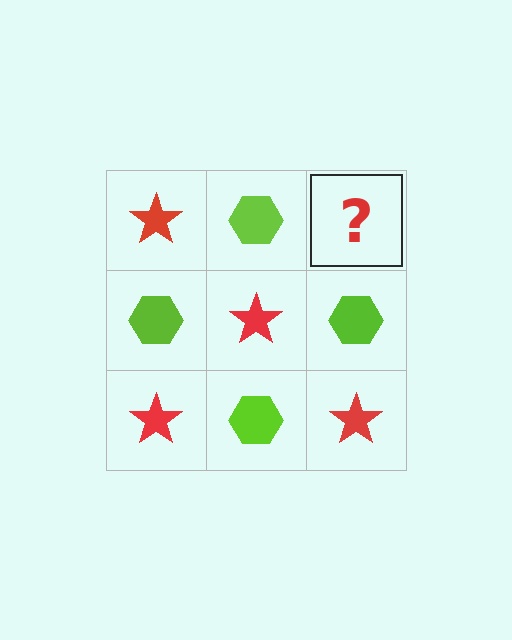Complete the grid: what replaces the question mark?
The question mark should be replaced with a red star.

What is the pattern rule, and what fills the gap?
The rule is that it alternates red star and lime hexagon in a checkerboard pattern. The gap should be filled with a red star.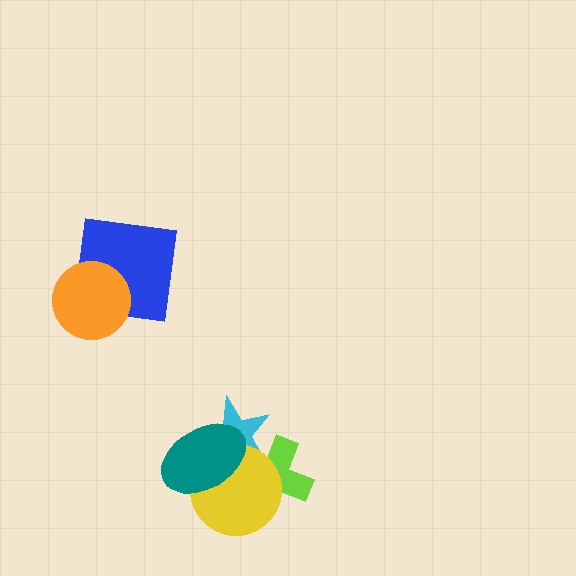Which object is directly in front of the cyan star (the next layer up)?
The yellow circle is directly in front of the cyan star.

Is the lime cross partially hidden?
Yes, it is partially covered by another shape.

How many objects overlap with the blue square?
1 object overlaps with the blue square.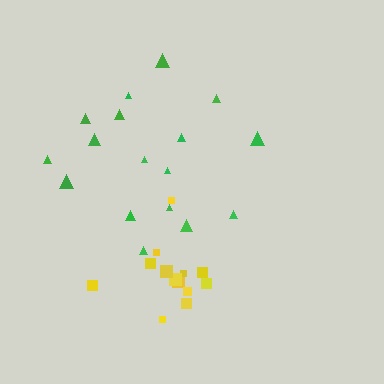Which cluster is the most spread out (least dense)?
Green.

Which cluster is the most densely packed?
Yellow.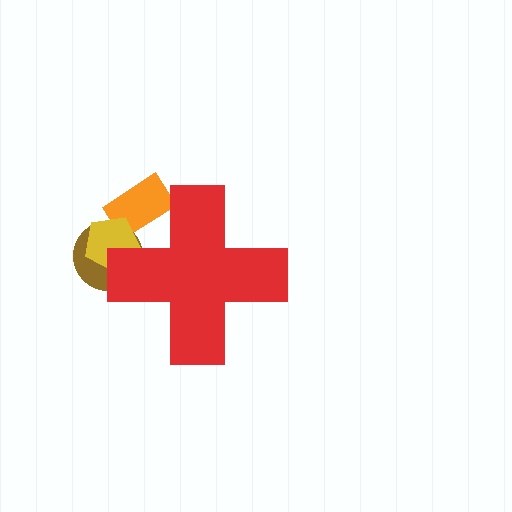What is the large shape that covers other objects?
A red cross.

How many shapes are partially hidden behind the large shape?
3 shapes are partially hidden.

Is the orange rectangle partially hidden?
Yes, the orange rectangle is partially hidden behind the red cross.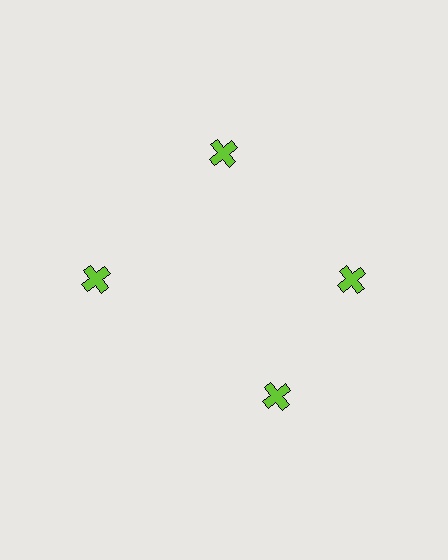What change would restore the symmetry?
The symmetry would be restored by rotating it back into even spacing with its neighbors so that all 4 crosses sit at equal angles and equal distance from the center.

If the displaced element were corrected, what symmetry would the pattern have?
It would have 4-fold rotational symmetry — the pattern would map onto itself every 90 degrees.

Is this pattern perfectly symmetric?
No. The 4 lime crosses are arranged in a ring, but one element near the 6 o'clock position is rotated out of alignment along the ring, breaking the 4-fold rotational symmetry.